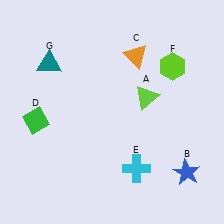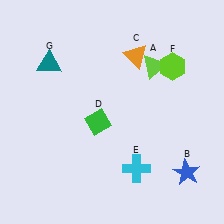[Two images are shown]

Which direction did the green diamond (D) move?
The green diamond (D) moved right.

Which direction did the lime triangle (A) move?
The lime triangle (A) moved up.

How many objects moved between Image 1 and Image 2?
2 objects moved between the two images.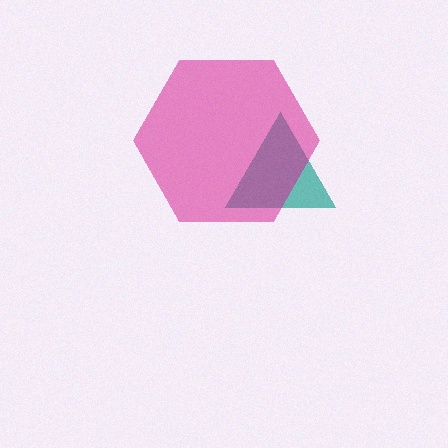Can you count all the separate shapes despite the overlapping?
Yes, there are 2 separate shapes.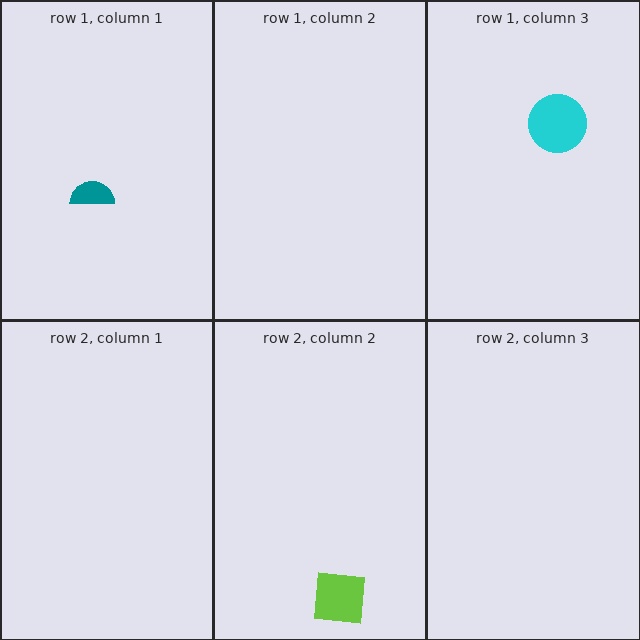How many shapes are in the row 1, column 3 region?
1.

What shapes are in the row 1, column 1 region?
The teal semicircle.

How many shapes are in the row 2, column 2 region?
1.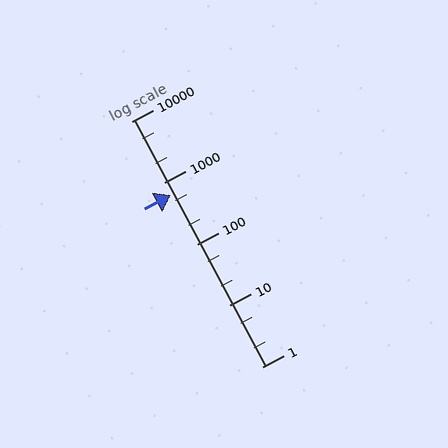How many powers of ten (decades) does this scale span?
The scale spans 4 decades, from 1 to 10000.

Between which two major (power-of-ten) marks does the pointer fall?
The pointer is between 100 and 1000.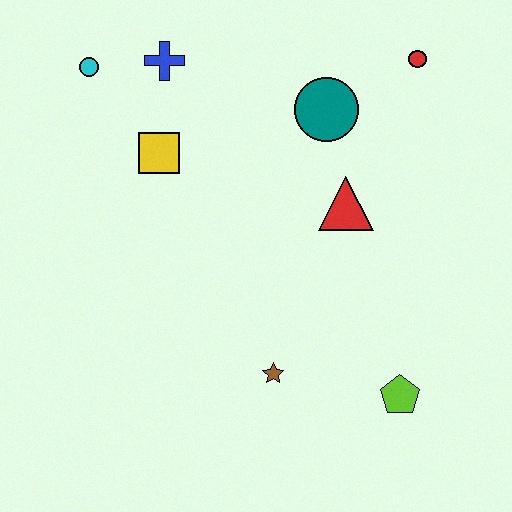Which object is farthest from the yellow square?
The lime pentagon is farthest from the yellow square.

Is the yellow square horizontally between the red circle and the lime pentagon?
No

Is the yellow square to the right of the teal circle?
No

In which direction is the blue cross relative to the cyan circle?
The blue cross is to the right of the cyan circle.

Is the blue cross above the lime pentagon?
Yes